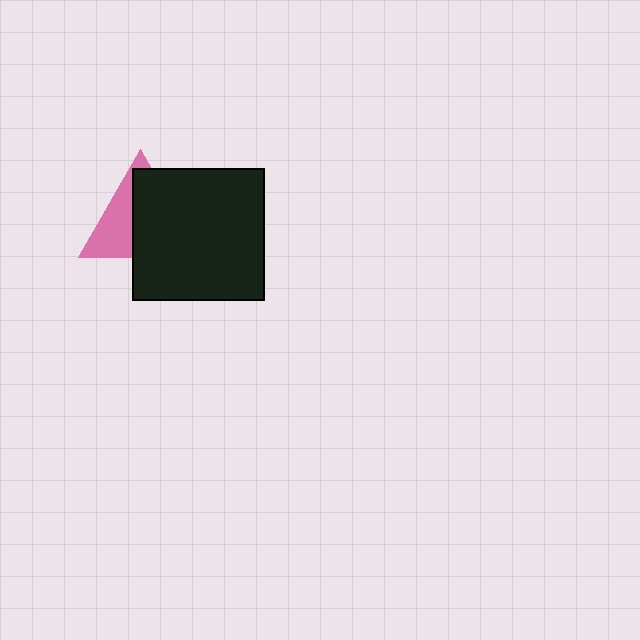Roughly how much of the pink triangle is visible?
A small part of it is visible (roughly 40%).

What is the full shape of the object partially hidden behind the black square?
The partially hidden object is a pink triangle.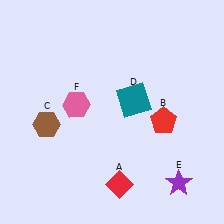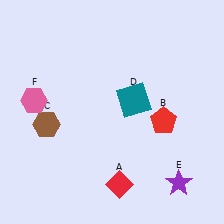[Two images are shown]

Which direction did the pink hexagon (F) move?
The pink hexagon (F) moved left.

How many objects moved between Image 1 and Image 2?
1 object moved between the two images.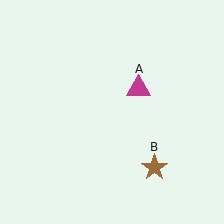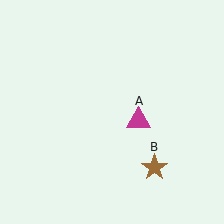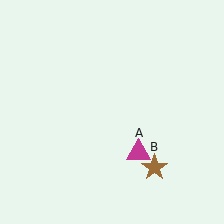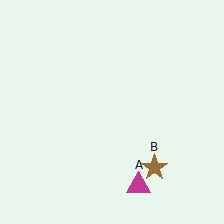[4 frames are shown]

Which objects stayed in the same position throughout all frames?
Brown star (object B) remained stationary.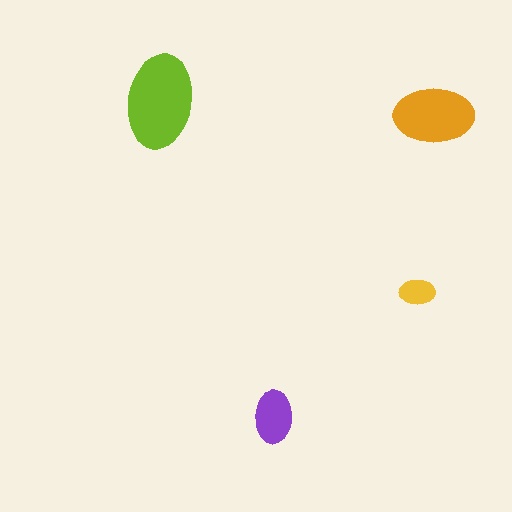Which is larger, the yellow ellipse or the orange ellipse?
The orange one.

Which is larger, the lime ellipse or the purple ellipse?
The lime one.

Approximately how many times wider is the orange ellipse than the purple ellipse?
About 1.5 times wider.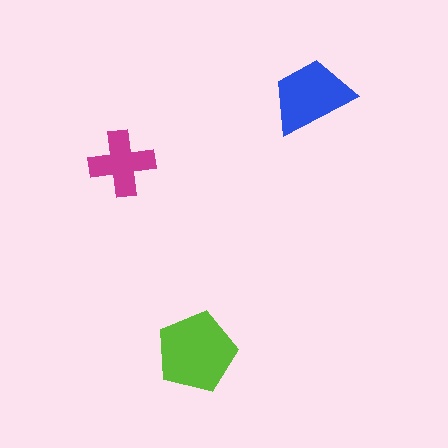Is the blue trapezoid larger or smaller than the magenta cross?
Larger.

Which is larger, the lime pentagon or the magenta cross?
The lime pentagon.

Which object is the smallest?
The magenta cross.